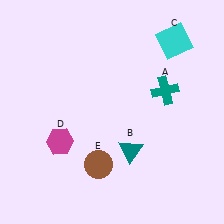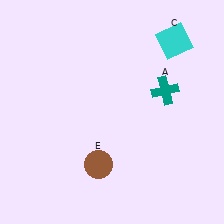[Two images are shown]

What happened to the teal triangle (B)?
The teal triangle (B) was removed in Image 2. It was in the bottom-right area of Image 1.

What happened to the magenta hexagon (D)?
The magenta hexagon (D) was removed in Image 2. It was in the bottom-left area of Image 1.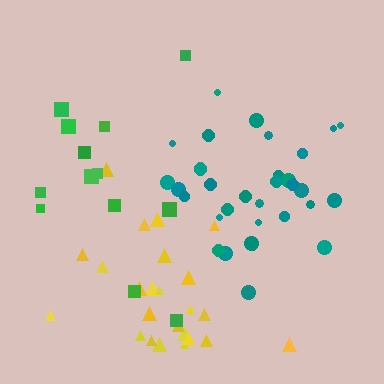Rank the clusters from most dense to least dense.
teal, yellow, green.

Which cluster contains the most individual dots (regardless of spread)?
Teal (33).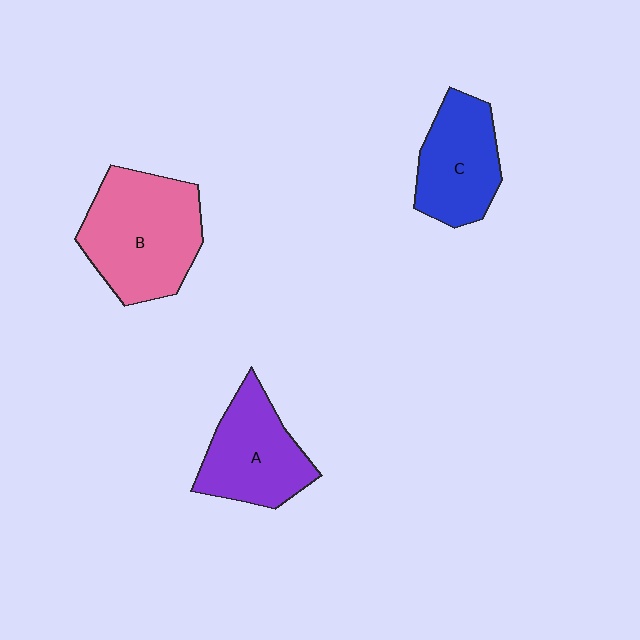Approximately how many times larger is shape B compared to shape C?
Approximately 1.4 times.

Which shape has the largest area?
Shape B (pink).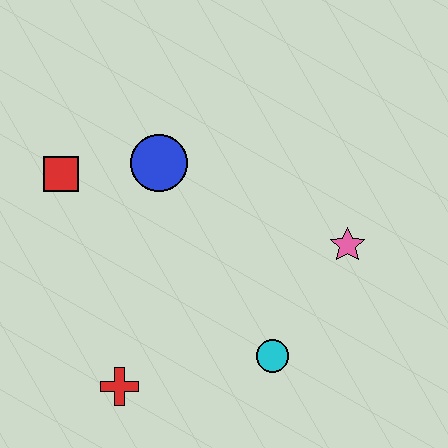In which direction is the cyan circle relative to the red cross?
The cyan circle is to the right of the red cross.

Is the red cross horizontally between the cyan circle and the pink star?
No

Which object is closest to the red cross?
The cyan circle is closest to the red cross.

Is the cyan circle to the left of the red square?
No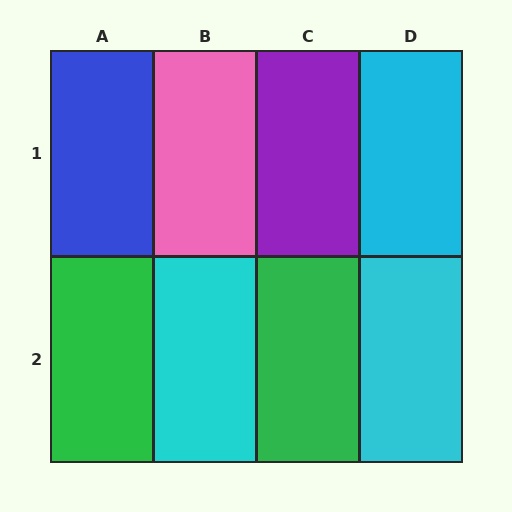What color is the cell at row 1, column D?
Cyan.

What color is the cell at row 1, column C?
Purple.